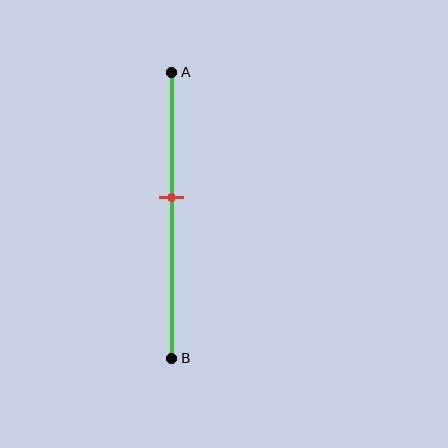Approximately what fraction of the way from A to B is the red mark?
The red mark is approximately 45% of the way from A to B.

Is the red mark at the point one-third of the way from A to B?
No, the mark is at about 45% from A, not at the 33% one-third point.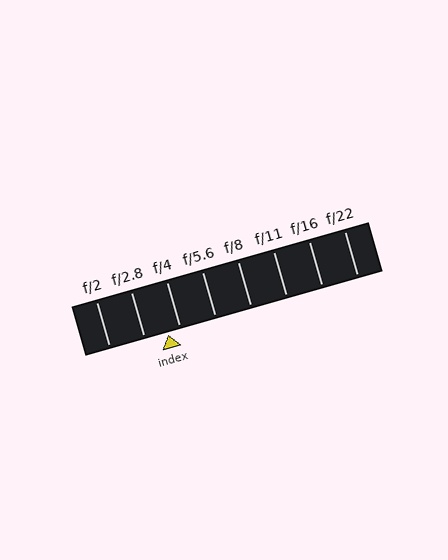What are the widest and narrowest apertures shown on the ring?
The widest aperture shown is f/2 and the narrowest is f/22.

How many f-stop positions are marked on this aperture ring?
There are 8 f-stop positions marked.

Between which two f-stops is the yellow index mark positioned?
The index mark is between f/2.8 and f/4.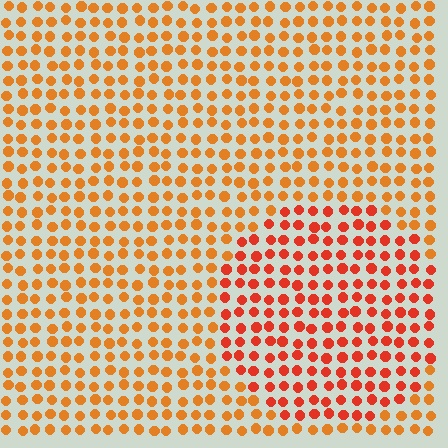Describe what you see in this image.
The image is filled with small orange elements in a uniform arrangement. A circle-shaped region is visible where the elements are tinted to a slightly different hue, forming a subtle color boundary.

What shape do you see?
I see a circle.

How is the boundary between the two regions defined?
The boundary is defined purely by a slight shift in hue (about 24 degrees). Spacing, size, and orientation are identical on both sides.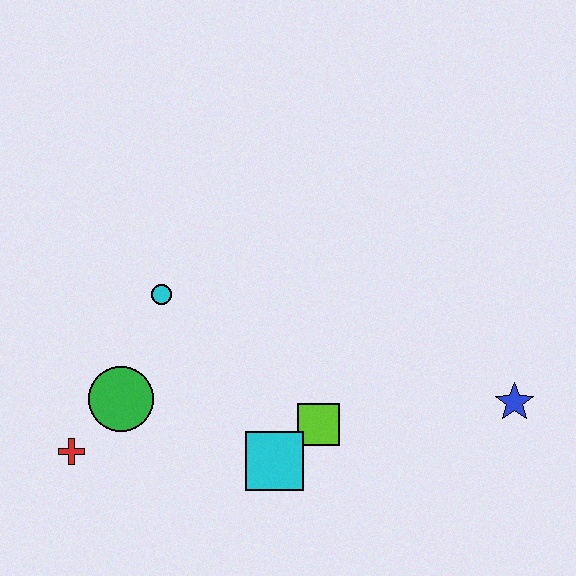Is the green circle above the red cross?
Yes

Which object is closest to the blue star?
The lime square is closest to the blue star.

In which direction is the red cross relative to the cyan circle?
The red cross is below the cyan circle.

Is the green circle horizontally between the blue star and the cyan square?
No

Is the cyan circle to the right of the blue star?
No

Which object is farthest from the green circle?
The blue star is farthest from the green circle.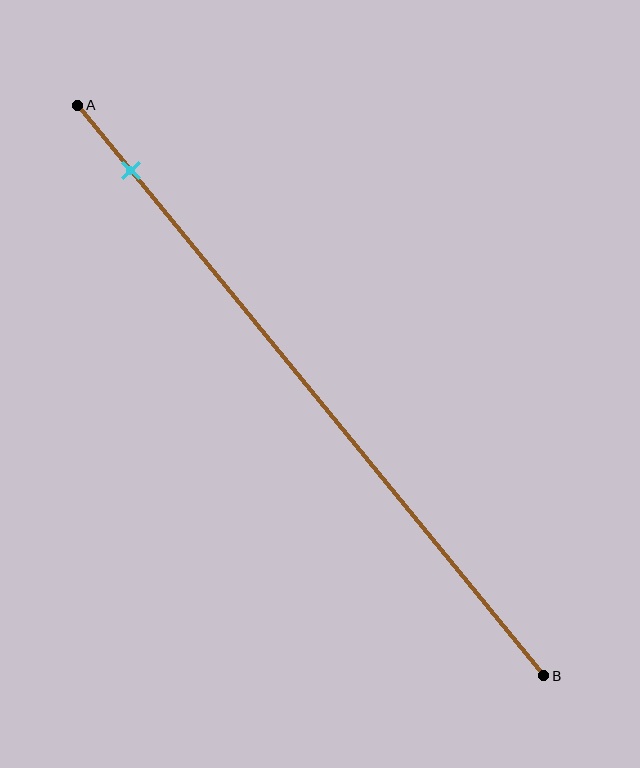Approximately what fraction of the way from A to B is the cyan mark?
The cyan mark is approximately 10% of the way from A to B.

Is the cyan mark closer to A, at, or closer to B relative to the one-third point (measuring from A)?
The cyan mark is closer to point A than the one-third point of segment AB.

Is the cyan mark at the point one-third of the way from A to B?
No, the mark is at about 10% from A, not at the 33% one-third point.